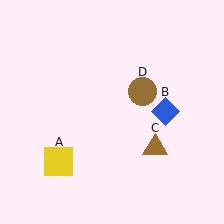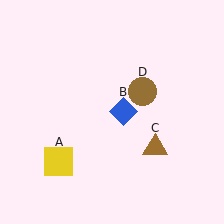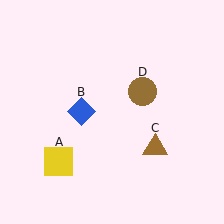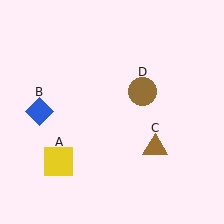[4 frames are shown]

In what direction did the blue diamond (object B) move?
The blue diamond (object B) moved left.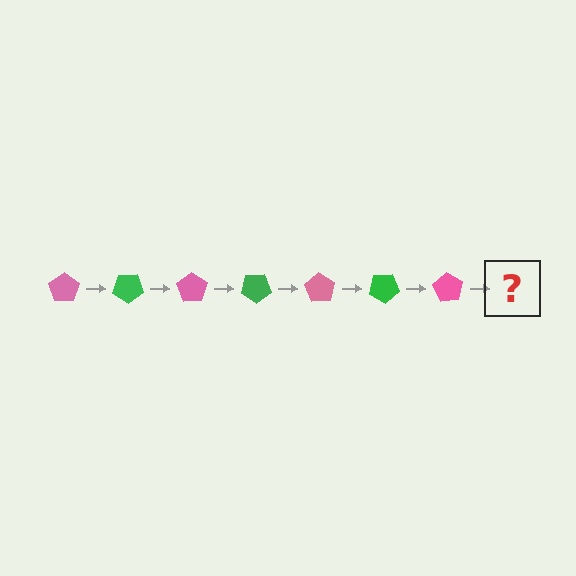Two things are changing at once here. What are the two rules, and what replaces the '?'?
The two rules are that it rotates 35 degrees each step and the color cycles through pink and green. The '?' should be a green pentagon, rotated 245 degrees from the start.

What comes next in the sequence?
The next element should be a green pentagon, rotated 245 degrees from the start.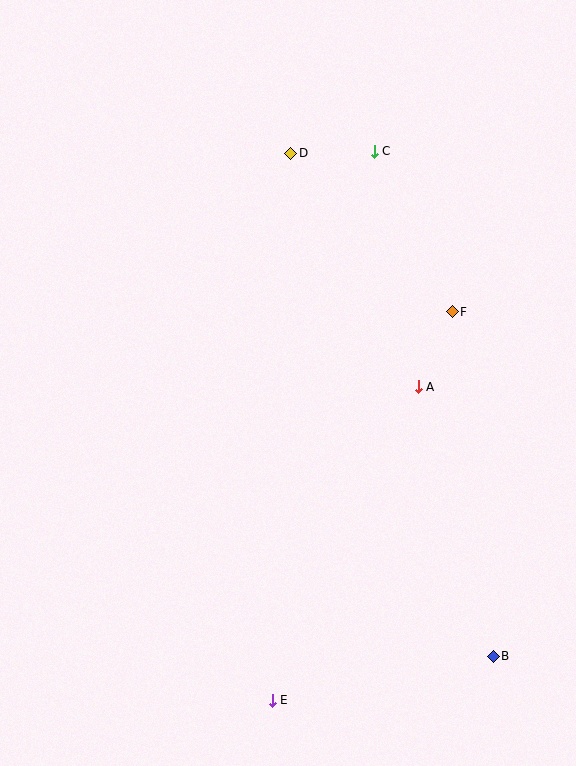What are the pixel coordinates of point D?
Point D is at (291, 153).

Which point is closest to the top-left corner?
Point D is closest to the top-left corner.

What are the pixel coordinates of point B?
Point B is at (493, 656).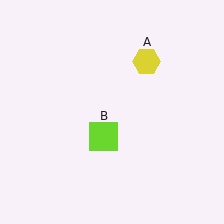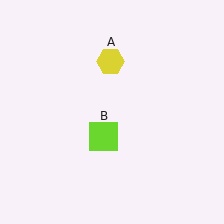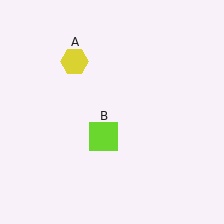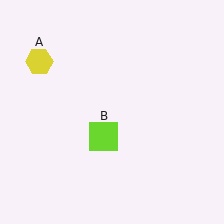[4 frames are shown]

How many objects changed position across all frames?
1 object changed position: yellow hexagon (object A).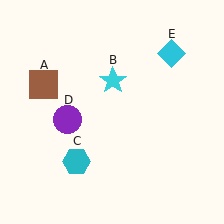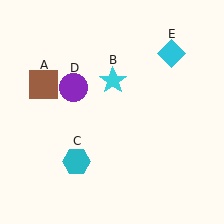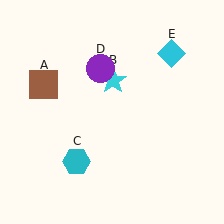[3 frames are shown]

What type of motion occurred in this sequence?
The purple circle (object D) rotated clockwise around the center of the scene.